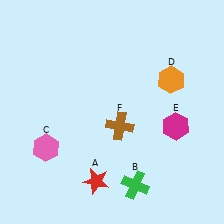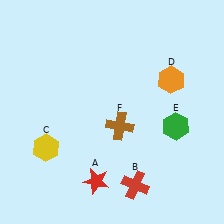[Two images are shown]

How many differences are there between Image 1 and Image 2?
There are 3 differences between the two images.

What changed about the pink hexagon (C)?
In Image 1, C is pink. In Image 2, it changed to yellow.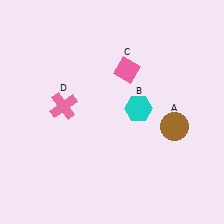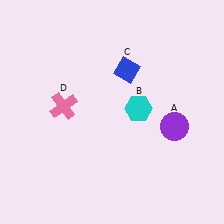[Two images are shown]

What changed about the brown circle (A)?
In Image 1, A is brown. In Image 2, it changed to purple.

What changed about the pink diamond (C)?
In Image 1, C is pink. In Image 2, it changed to blue.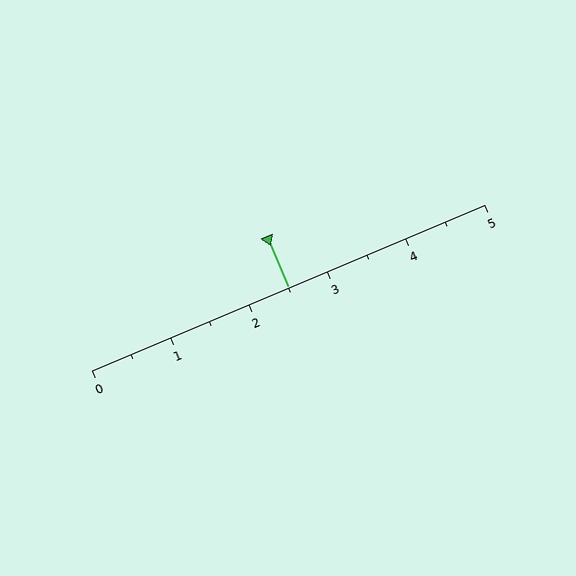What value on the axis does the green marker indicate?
The marker indicates approximately 2.5.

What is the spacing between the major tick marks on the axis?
The major ticks are spaced 1 apart.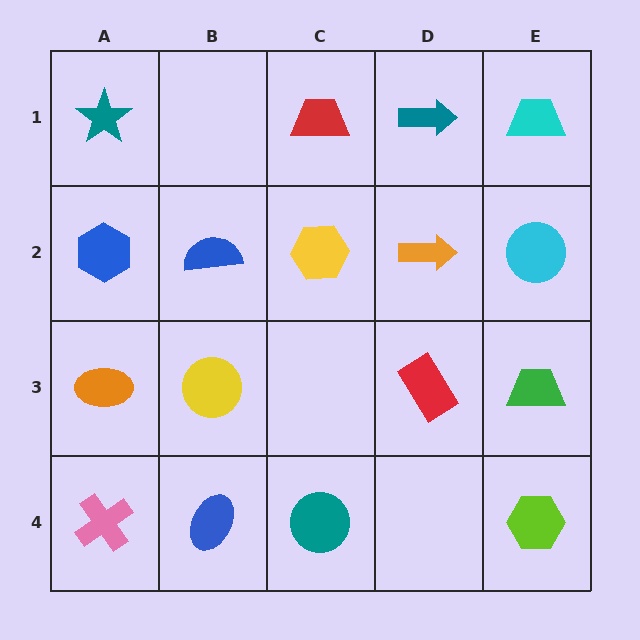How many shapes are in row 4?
4 shapes.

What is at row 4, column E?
A lime hexagon.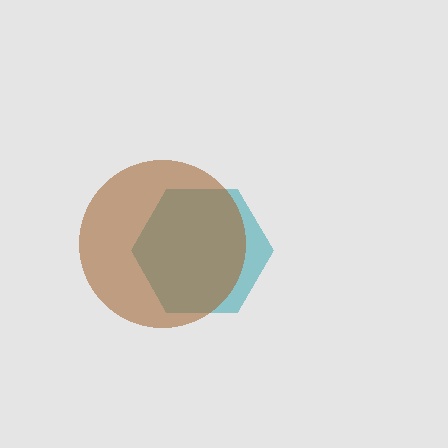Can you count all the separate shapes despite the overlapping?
Yes, there are 2 separate shapes.